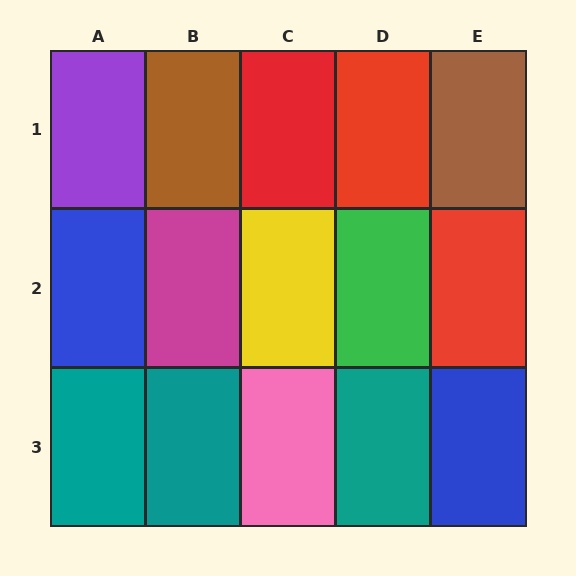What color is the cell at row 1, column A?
Purple.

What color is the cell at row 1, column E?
Brown.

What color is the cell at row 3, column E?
Blue.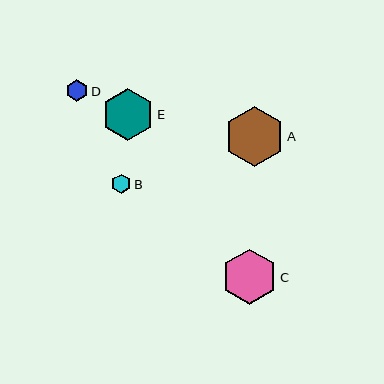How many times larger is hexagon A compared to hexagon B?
Hexagon A is approximately 3.1 times the size of hexagon B.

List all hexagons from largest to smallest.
From largest to smallest: A, C, E, D, B.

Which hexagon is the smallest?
Hexagon B is the smallest with a size of approximately 19 pixels.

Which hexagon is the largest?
Hexagon A is the largest with a size of approximately 59 pixels.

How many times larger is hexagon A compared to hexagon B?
Hexagon A is approximately 3.1 times the size of hexagon B.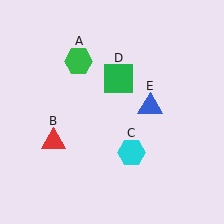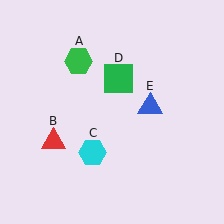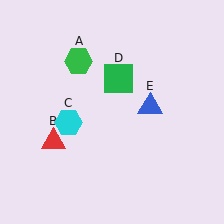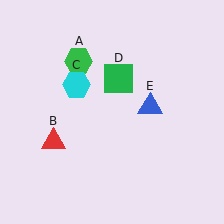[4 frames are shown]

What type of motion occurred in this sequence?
The cyan hexagon (object C) rotated clockwise around the center of the scene.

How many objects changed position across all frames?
1 object changed position: cyan hexagon (object C).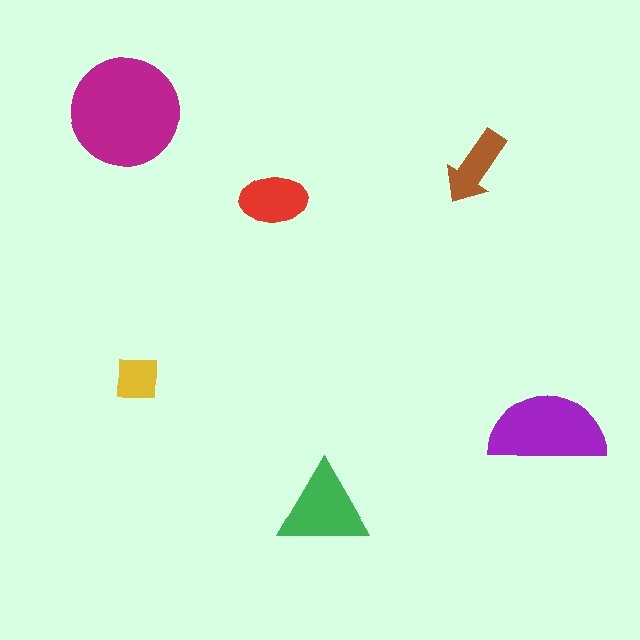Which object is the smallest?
The yellow square.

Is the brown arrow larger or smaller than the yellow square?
Larger.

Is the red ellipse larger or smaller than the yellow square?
Larger.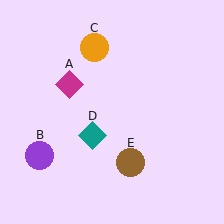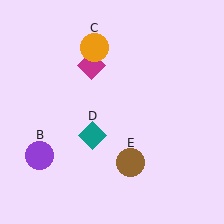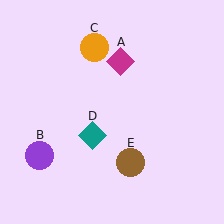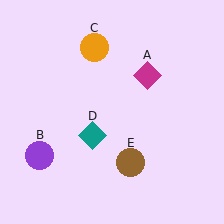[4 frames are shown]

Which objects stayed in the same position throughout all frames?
Purple circle (object B) and orange circle (object C) and teal diamond (object D) and brown circle (object E) remained stationary.